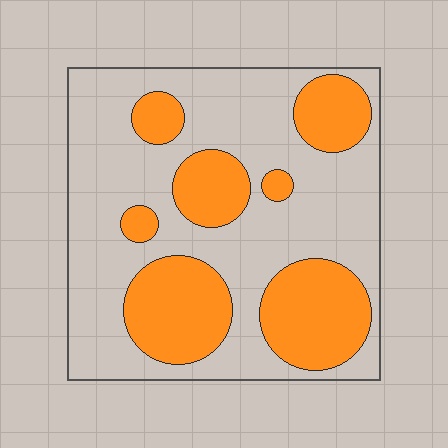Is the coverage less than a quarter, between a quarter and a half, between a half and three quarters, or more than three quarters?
Between a quarter and a half.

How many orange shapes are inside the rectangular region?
7.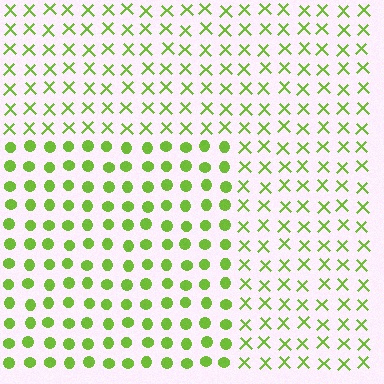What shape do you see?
I see a rectangle.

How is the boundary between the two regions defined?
The boundary is defined by a change in element shape: circles inside vs. X marks outside. All elements share the same color and spacing.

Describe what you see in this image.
The image is filled with small lime elements arranged in a uniform grid. A rectangle-shaped region contains circles, while the surrounding area contains X marks. The boundary is defined purely by the change in element shape.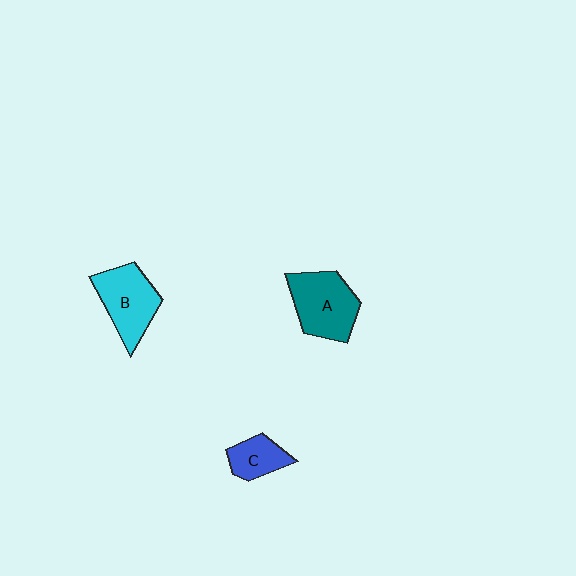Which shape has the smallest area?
Shape C (blue).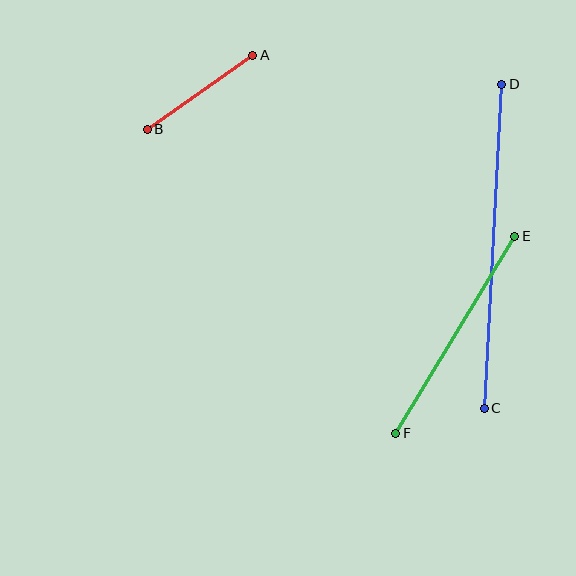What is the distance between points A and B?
The distance is approximately 129 pixels.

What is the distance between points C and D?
The distance is approximately 324 pixels.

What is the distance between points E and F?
The distance is approximately 230 pixels.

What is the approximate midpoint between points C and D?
The midpoint is at approximately (493, 246) pixels.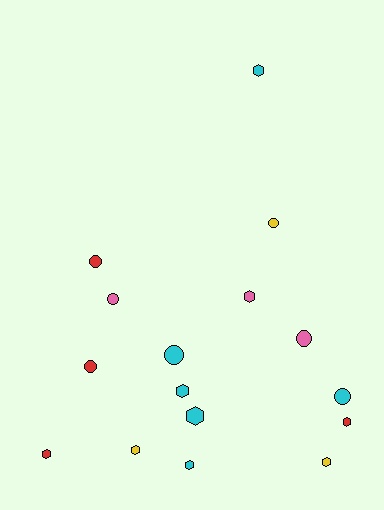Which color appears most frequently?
Cyan, with 6 objects.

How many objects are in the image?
There are 16 objects.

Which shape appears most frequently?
Hexagon, with 9 objects.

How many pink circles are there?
There are 2 pink circles.